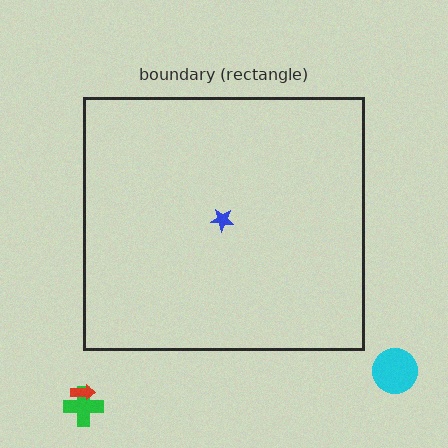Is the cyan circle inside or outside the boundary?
Outside.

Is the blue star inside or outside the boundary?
Inside.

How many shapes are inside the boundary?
1 inside, 3 outside.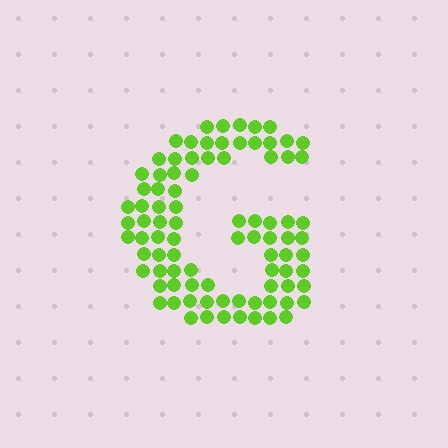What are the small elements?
The small elements are circles.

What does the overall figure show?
The overall figure shows the letter G.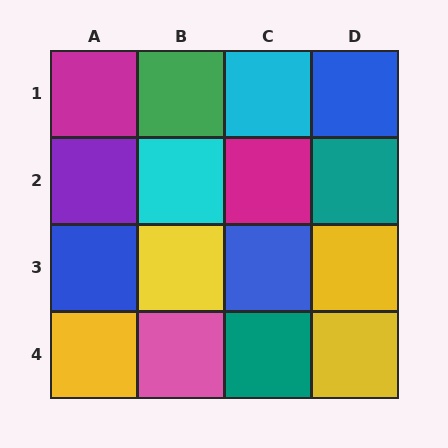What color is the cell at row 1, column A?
Magenta.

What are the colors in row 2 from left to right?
Purple, cyan, magenta, teal.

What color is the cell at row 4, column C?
Teal.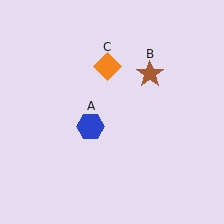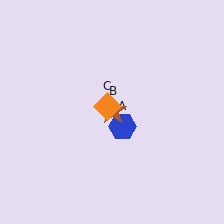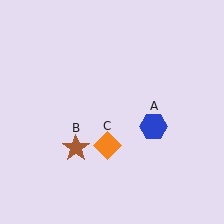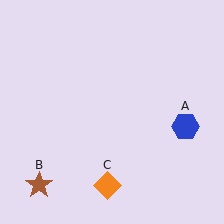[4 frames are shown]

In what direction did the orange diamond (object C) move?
The orange diamond (object C) moved down.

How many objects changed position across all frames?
3 objects changed position: blue hexagon (object A), brown star (object B), orange diamond (object C).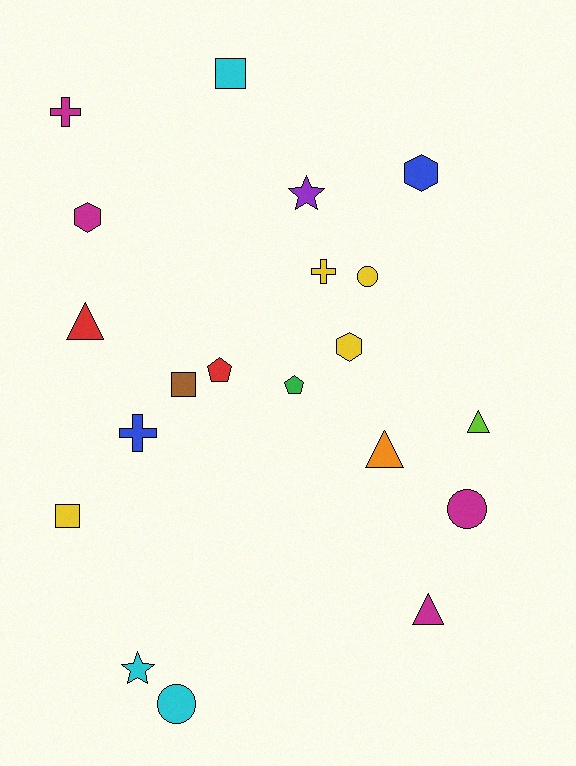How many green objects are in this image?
There is 1 green object.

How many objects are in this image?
There are 20 objects.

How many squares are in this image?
There are 3 squares.